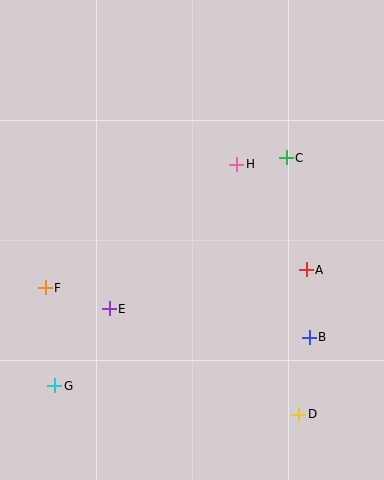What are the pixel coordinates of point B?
Point B is at (309, 337).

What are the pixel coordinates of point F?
Point F is at (45, 288).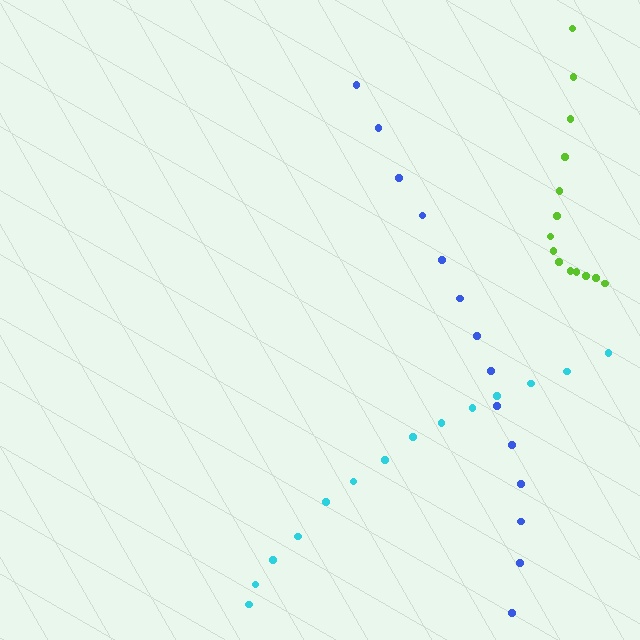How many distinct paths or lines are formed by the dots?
There are 3 distinct paths.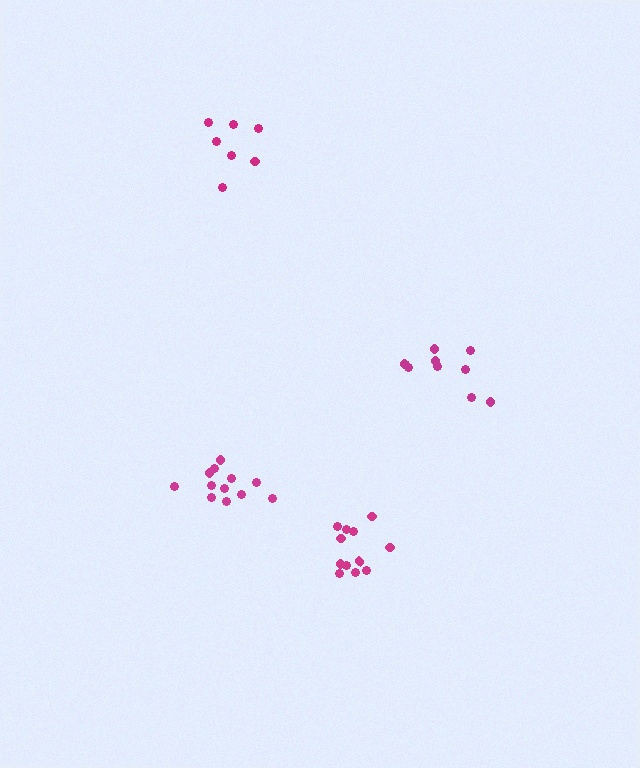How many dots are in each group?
Group 1: 10 dots, Group 2: 12 dots, Group 3: 7 dots, Group 4: 12 dots (41 total).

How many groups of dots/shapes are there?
There are 4 groups.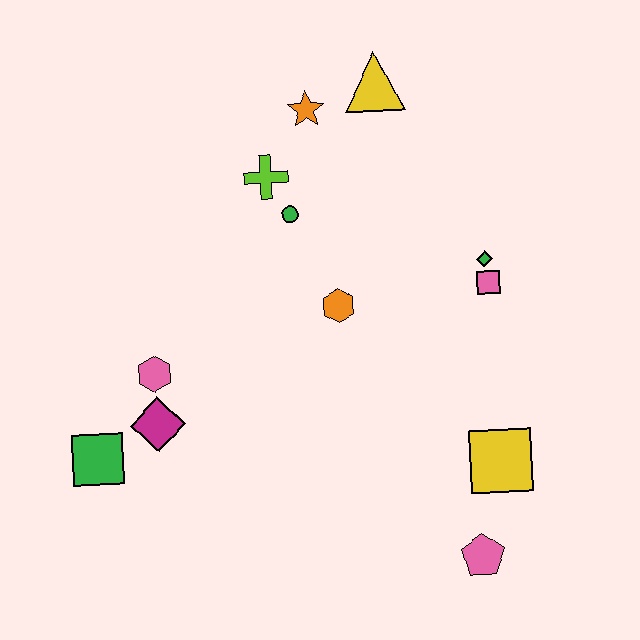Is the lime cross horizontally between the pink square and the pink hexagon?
Yes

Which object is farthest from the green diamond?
The green square is farthest from the green diamond.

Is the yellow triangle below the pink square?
No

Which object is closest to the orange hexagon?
The green circle is closest to the orange hexagon.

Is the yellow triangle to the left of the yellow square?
Yes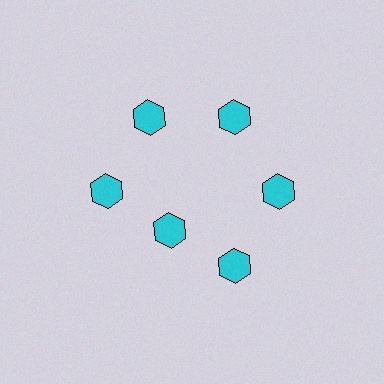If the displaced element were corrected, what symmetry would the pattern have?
It would have 6-fold rotational symmetry — the pattern would map onto itself every 60 degrees.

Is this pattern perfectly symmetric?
No. The 6 cyan hexagons are arranged in a ring, but one element near the 7 o'clock position is pulled inward toward the center, breaking the 6-fold rotational symmetry.